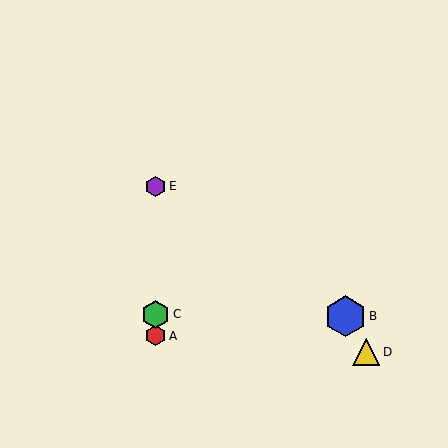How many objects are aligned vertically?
3 objects (A, C, E) are aligned vertically.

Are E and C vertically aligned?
Yes, both are at x≈156.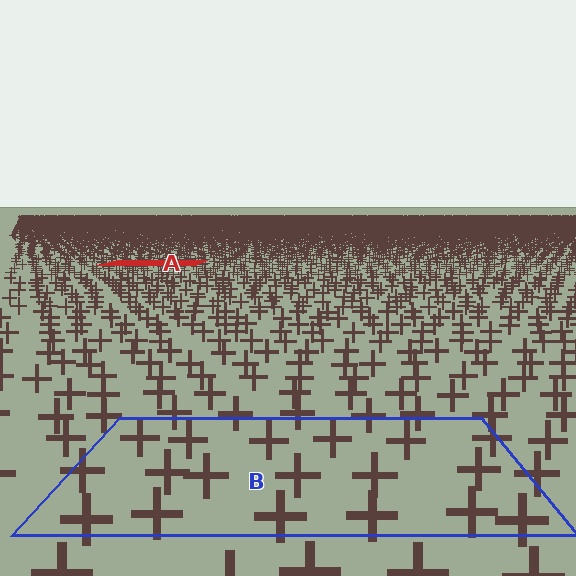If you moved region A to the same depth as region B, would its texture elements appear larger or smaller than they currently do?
They would appear larger. At a closer depth, the same texture elements are projected at a bigger on-screen size.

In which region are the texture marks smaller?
The texture marks are smaller in region A, because it is farther away.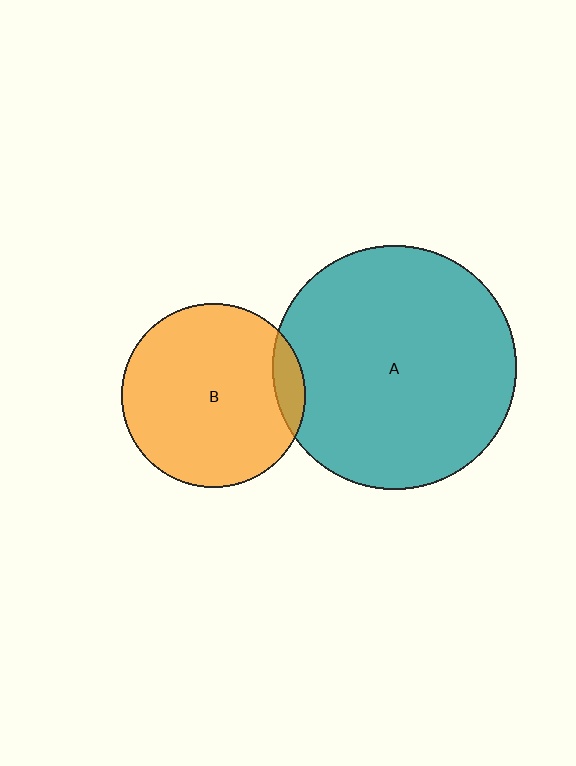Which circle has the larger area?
Circle A (teal).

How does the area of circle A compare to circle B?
Approximately 1.8 times.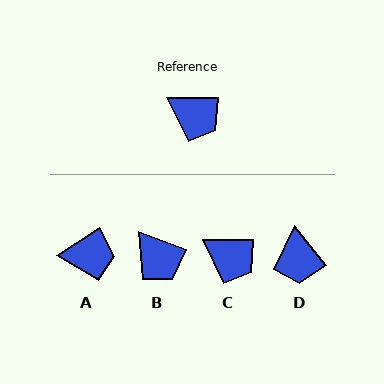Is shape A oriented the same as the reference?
No, it is off by about 33 degrees.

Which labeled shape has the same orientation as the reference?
C.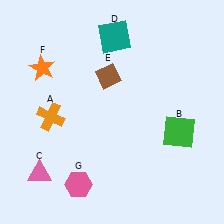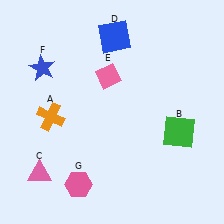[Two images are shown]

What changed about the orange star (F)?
In Image 1, F is orange. In Image 2, it changed to blue.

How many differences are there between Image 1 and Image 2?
There are 3 differences between the two images.